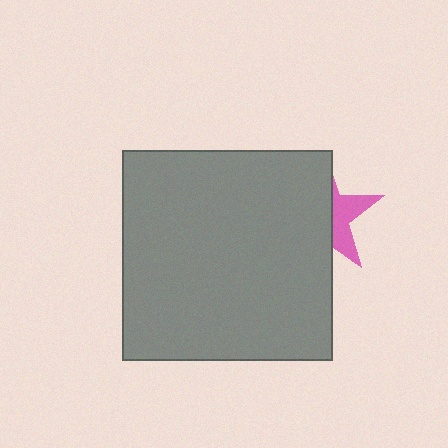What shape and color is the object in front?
The object in front is a gray square.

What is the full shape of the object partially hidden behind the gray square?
The partially hidden object is a pink star.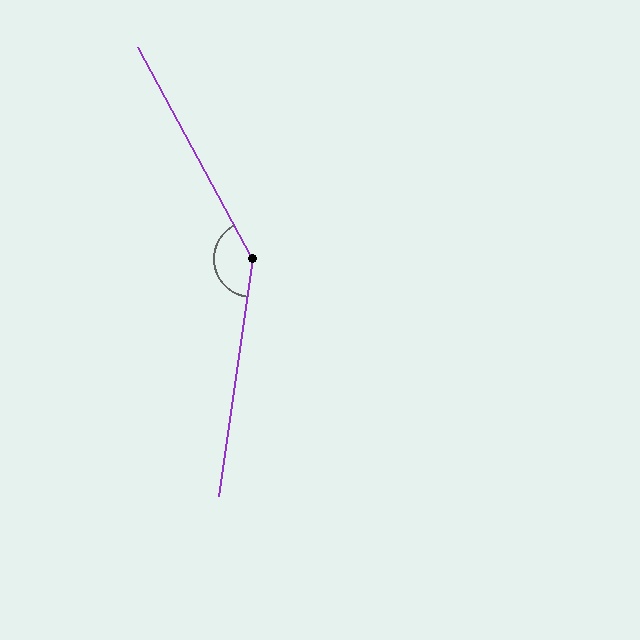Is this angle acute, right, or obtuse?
It is obtuse.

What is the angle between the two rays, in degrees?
Approximately 144 degrees.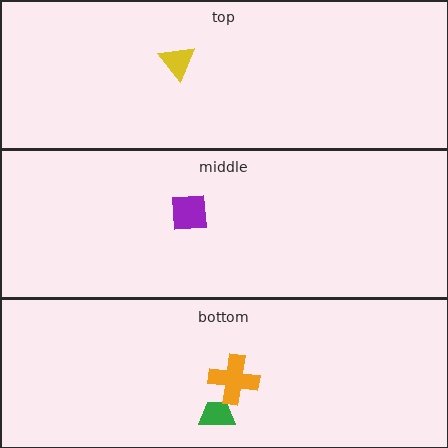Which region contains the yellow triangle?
The top region.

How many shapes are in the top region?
1.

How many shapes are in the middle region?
1.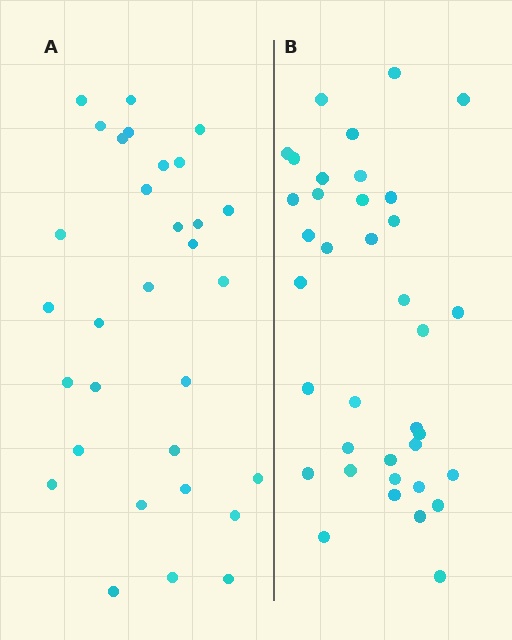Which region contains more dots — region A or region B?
Region B (the right region) has more dots.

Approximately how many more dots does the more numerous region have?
Region B has about 6 more dots than region A.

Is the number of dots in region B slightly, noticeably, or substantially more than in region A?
Region B has only slightly more — the two regions are fairly close. The ratio is roughly 1.2 to 1.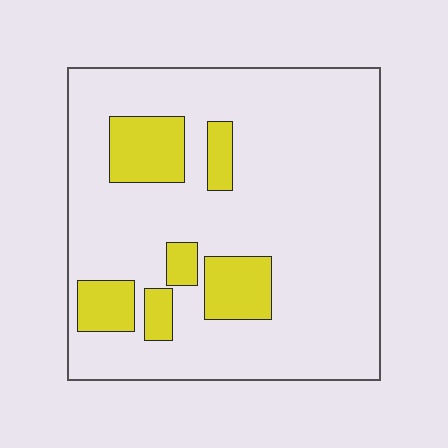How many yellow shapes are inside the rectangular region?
6.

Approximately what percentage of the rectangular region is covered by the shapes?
Approximately 15%.